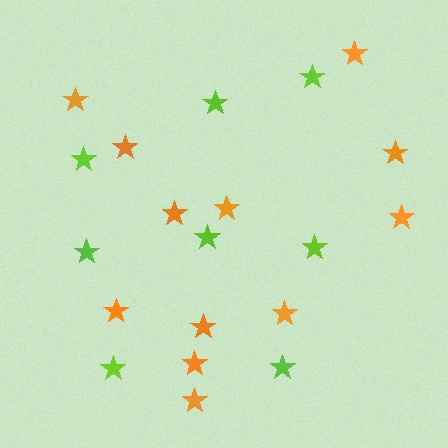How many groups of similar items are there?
There are 2 groups: one group of orange stars (12) and one group of lime stars (8).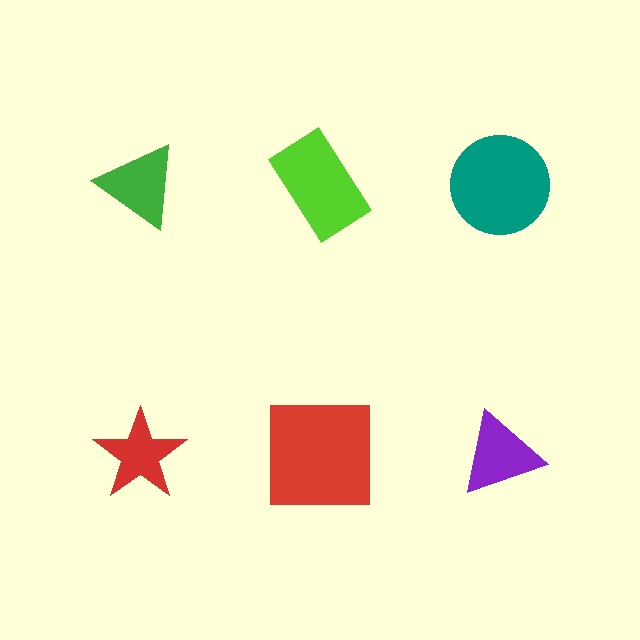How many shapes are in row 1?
3 shapes.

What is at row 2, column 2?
A red square.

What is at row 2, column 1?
A red star.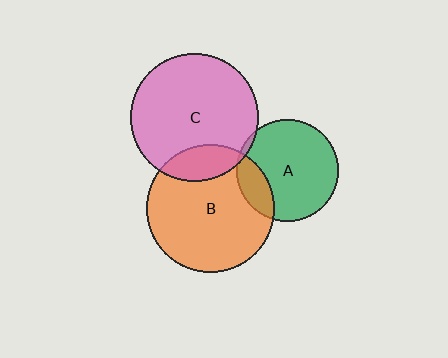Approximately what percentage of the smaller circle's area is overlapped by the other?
Approximately 15%.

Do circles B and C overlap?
Yes.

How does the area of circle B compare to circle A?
Approximately 1.6 times.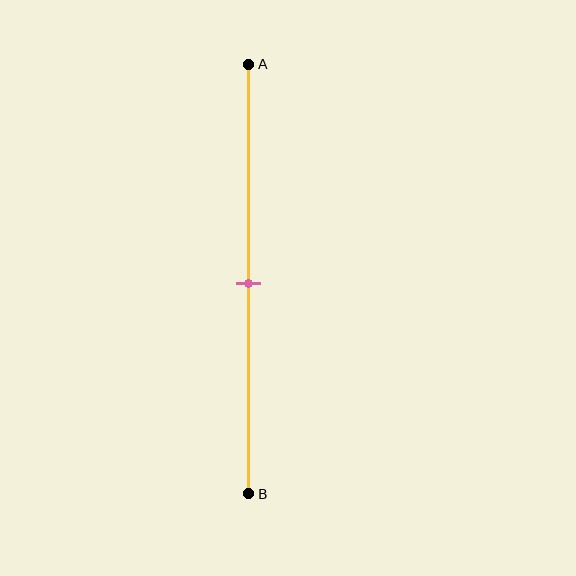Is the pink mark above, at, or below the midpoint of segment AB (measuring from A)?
The pink mark is approximately at the midpoint of segment AB.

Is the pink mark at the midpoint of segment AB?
Yes, the mark is approximately at the midpoint.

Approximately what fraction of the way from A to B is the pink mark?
The pink mark is approximately 50% of the way from A to B.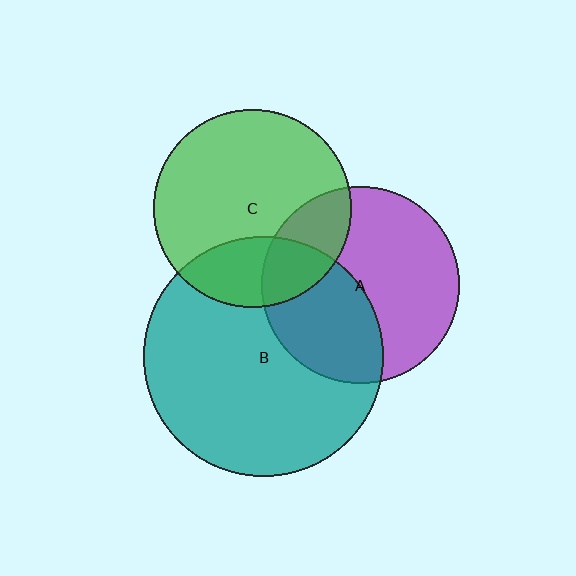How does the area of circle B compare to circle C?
Approximately 1.5 times.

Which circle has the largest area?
Circle B (teal).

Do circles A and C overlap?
Yes.